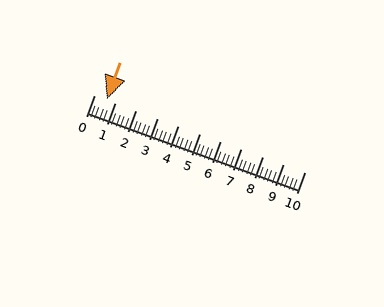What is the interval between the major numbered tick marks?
The major tick marks are spaced 1 units apart.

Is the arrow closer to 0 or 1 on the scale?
The arrow is closer to 1.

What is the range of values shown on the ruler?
The ruler shows values from 0 to 10.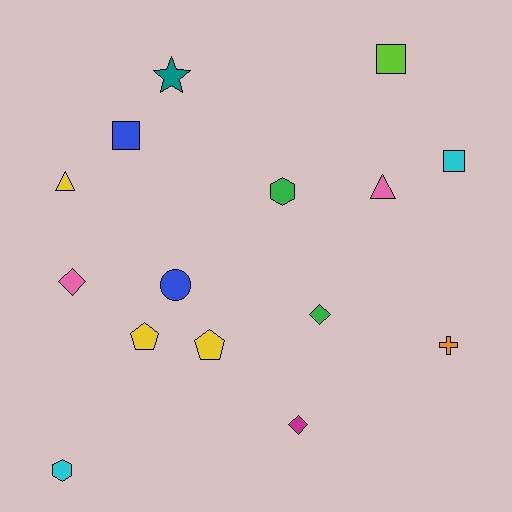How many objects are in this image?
There are 15 objects.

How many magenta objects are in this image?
There is 1 magenta object.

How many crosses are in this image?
There is 1 cross.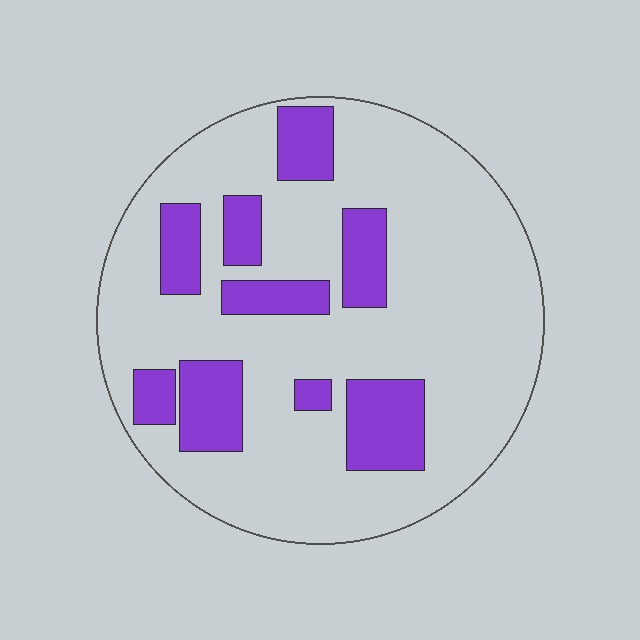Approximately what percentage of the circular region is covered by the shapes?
Approximately 25%.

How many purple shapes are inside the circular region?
9.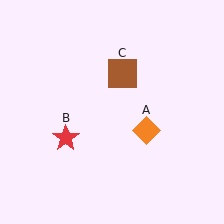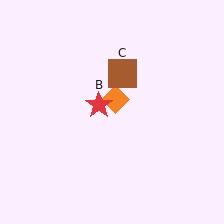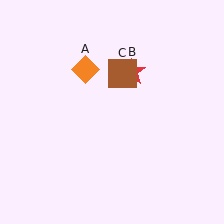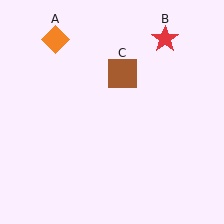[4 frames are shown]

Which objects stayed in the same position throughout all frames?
Brown square (object C) remained stationary.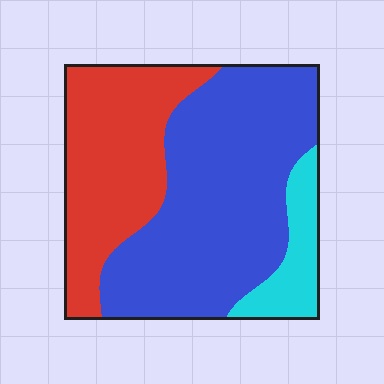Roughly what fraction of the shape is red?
Red takes up between a third and a half of the shape.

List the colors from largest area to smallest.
From largest to smallest: blue, red, cyan.